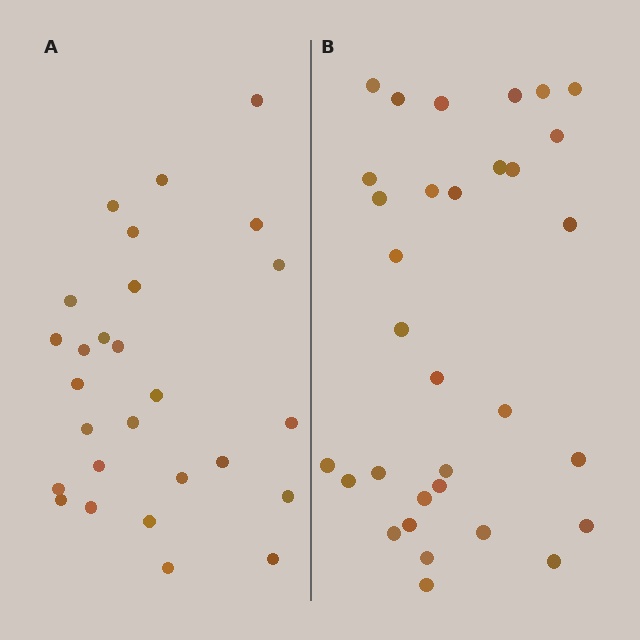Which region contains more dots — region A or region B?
Region B (the right region) has more dots.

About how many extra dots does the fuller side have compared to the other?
Region B has about 5 more dots than region A.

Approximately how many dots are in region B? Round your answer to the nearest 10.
About 30 dots. (The exact count is 32, which rounds to 30.)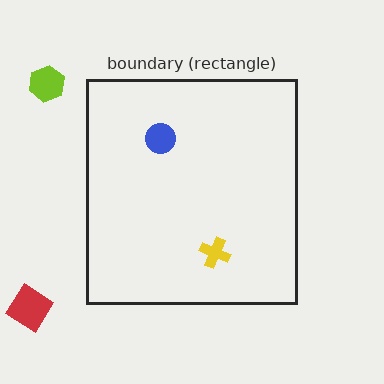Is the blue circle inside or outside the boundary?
Inside.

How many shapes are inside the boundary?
2 inside, 2 outside.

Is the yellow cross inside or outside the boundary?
Inside.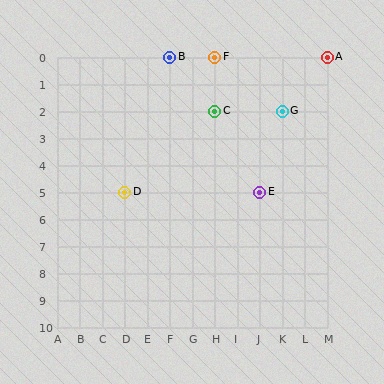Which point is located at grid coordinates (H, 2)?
Point C is at (H, 2).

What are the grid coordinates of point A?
Point A is at grid coordinates (M, 0).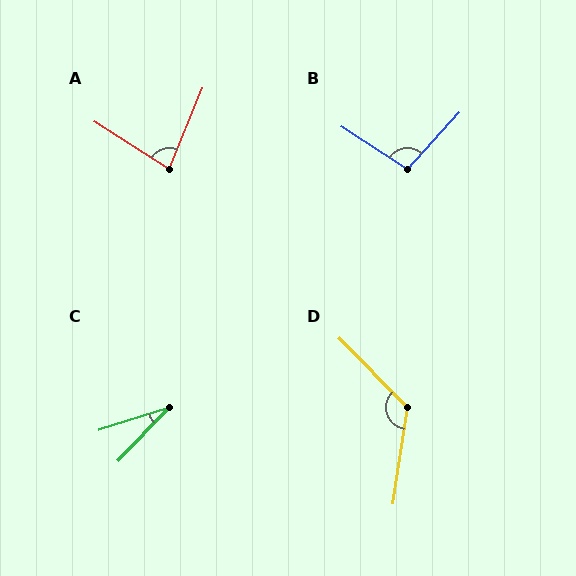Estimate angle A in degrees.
Approximately 80 degrees.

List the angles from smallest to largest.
C (29°), A (80°), B (99°), D (127°).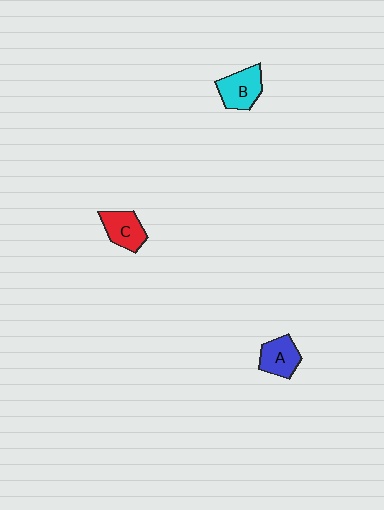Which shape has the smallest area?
Shape A (blue).